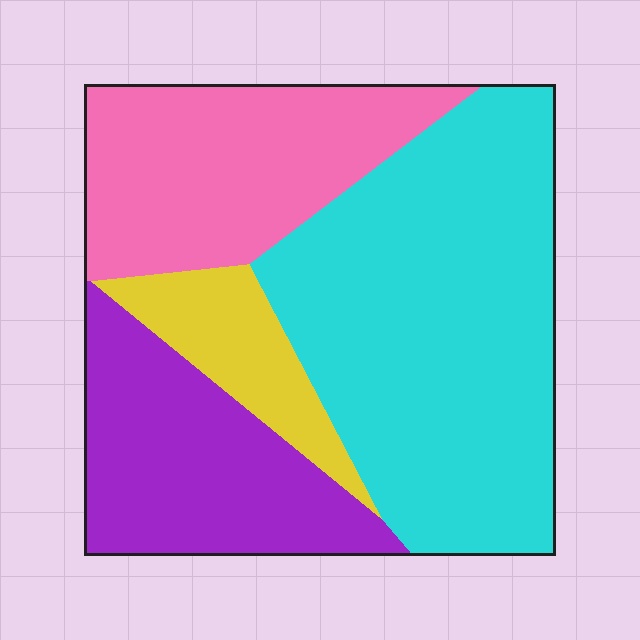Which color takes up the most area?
Cyan, at roughly 45%.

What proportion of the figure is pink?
Pink covers 24% of the figure.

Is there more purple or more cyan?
Cyan.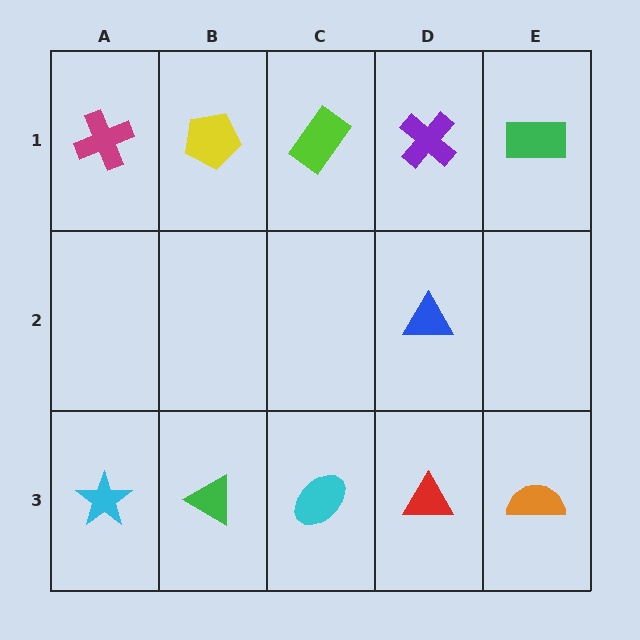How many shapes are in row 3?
5 shapes.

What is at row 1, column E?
A green rectangle.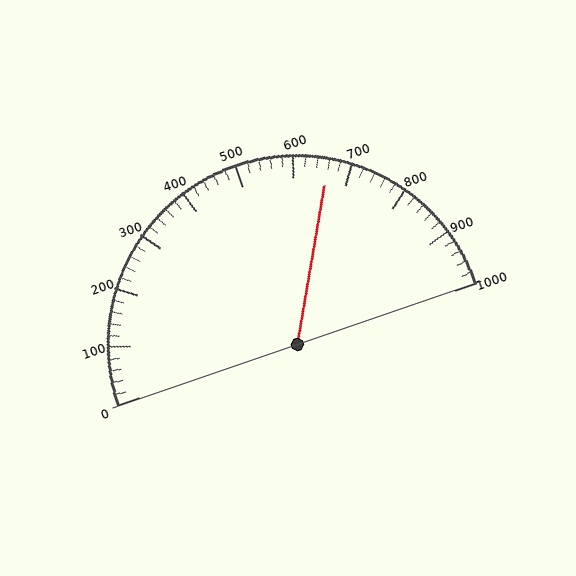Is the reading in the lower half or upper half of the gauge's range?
The reading is in the upper half of the range (0 to 1000).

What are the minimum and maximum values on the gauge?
The gauge ranges from 0 to 1000.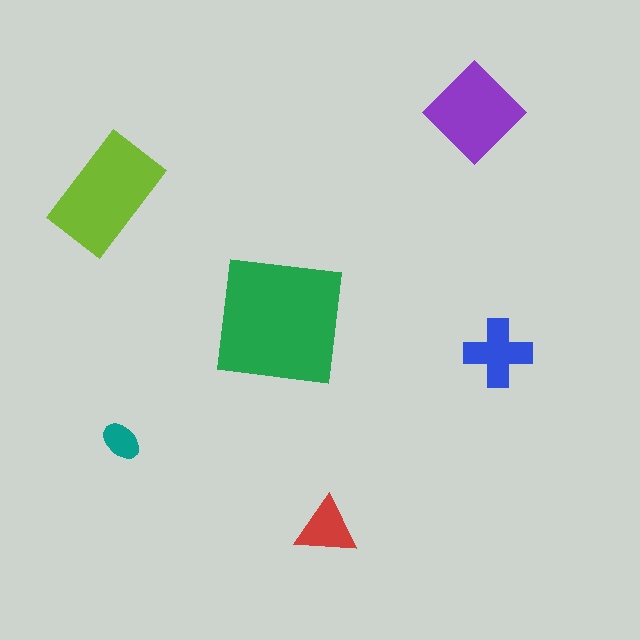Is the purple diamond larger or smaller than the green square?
Smaller.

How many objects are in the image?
There are 6 objects in the image.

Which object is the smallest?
The teal ellipse.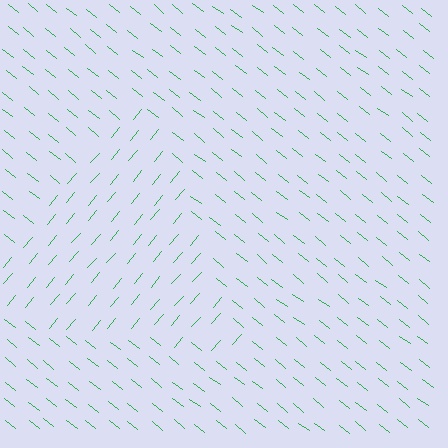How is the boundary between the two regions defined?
The boundary is defined purely by a change in line orientation (approximately 88 degrees difference). All lines are the same color and thickness.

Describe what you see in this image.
The image is filled with small green line segments. A triangle region in the image has lines oriented differently from the surrounding lines, creating a visible texture boundary.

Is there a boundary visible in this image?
Yes, there is a texture boundary formed by a change in line orientation.